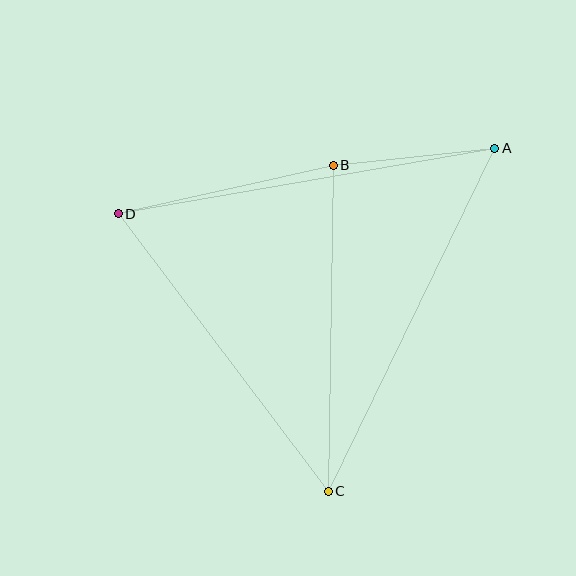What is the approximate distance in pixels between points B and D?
The distance between B and D is approximately 220 pixels.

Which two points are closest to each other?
Points A and B are closest to each other.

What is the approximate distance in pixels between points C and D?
The distance between C and D is approximately 348 pixels.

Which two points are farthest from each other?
Points A and D are farthest from each other.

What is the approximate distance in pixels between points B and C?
The distance between B and C is approximately 326 pixels.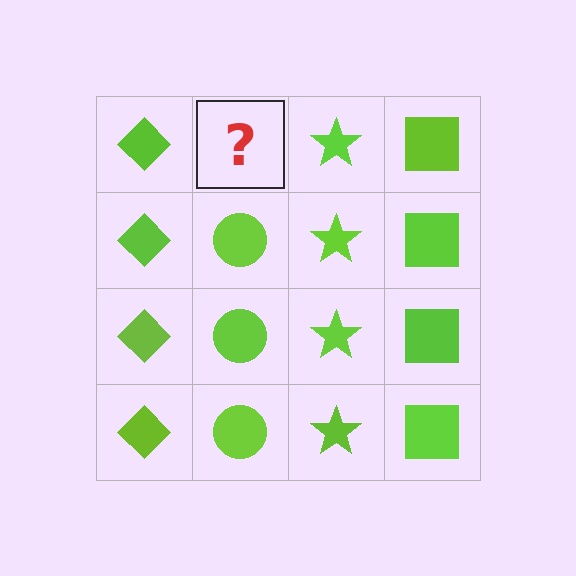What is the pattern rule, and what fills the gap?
The rule is that each column has a consistent shape. The gap should be filled with a lime circle.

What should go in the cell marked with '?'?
The missing cell should contain a lime circle.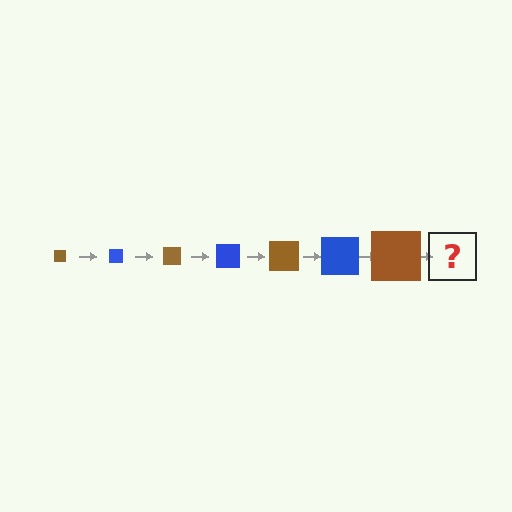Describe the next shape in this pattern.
It should be a blue square, larger than the previous one.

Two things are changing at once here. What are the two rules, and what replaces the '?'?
The two rules are that the square grows larger each step and the color cycles through brown and blue. The '?' should be a blue square, larger than the previous one.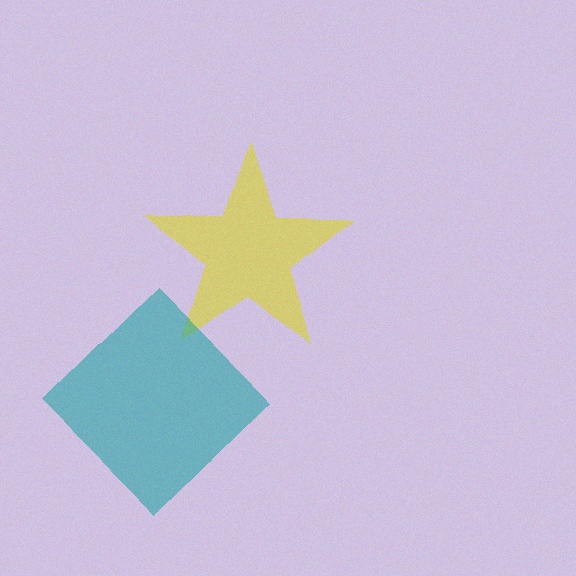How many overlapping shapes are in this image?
There are 2 overlapping shapes in the image.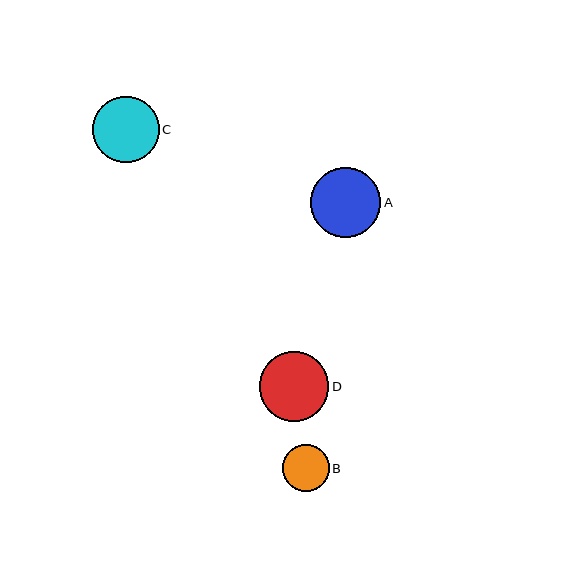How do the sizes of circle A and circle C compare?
Circle A and circle C are approximately the same size.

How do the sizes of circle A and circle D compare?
Circle A and circle D are approximately the same size.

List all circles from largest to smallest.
From largest to smallest: A, D, C, B.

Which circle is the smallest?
Circle B is the smallest with a size of approximately 47 pixels.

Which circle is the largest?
Circle A is the largest with a size of approximately 70 pixels.